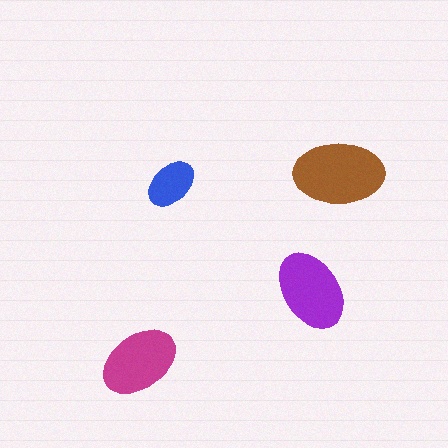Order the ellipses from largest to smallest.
the brown one, the purple one, the magenta one, the blue one.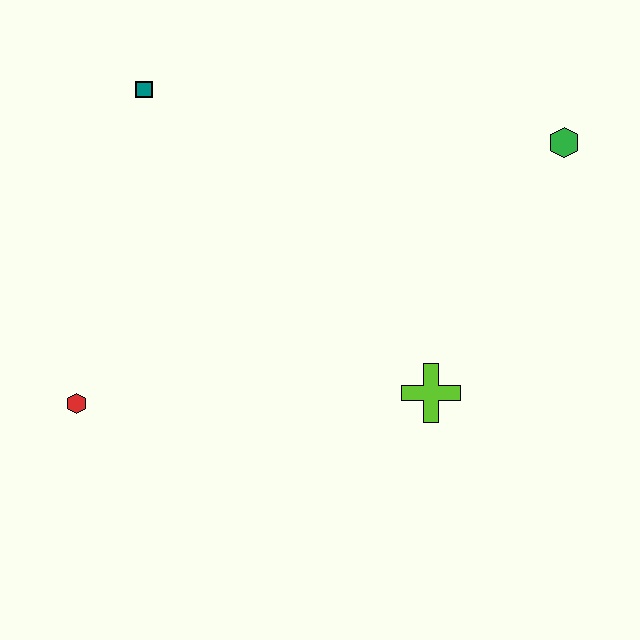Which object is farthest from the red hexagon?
The green hexagon is farthest from the red hexagon.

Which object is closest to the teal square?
The red hexagon is closest to the teal square.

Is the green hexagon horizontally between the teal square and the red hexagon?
No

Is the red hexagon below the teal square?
Yes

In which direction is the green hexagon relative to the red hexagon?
The green hexagon is to the right of the red hexagon.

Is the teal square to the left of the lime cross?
Yes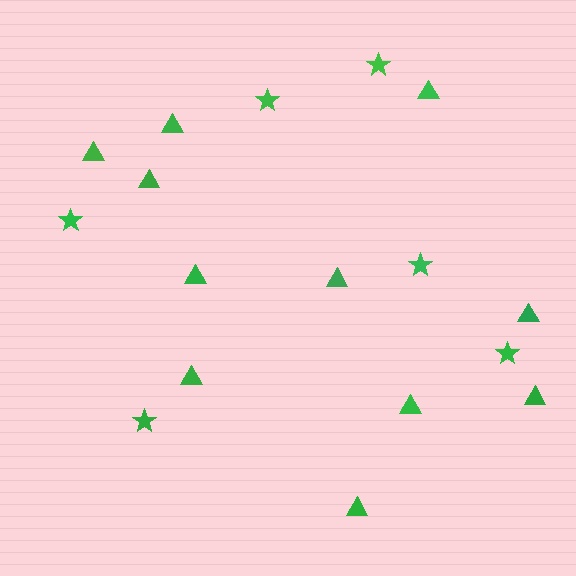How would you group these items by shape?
There are 2 groups: one group of triangles (11) and one group of stars (6).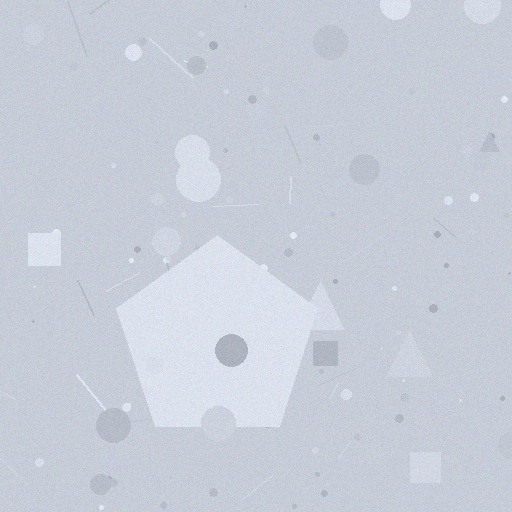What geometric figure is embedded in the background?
A pentagon is embedded in the background.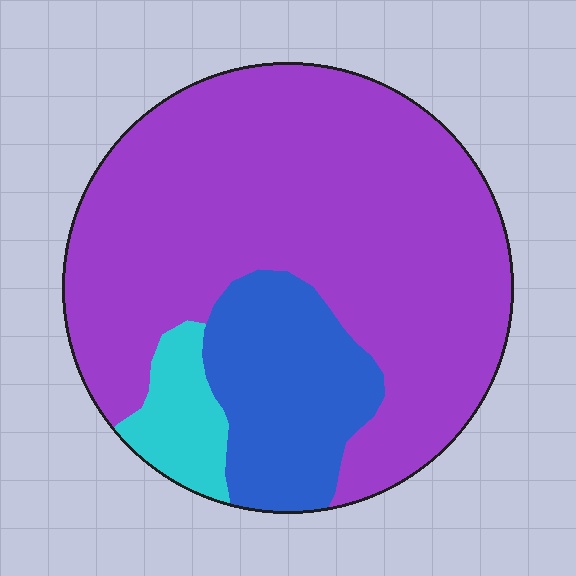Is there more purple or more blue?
Purple.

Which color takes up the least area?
Cyan, at roughly 10%.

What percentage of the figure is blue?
Blue covers roughly 20% of the figure.